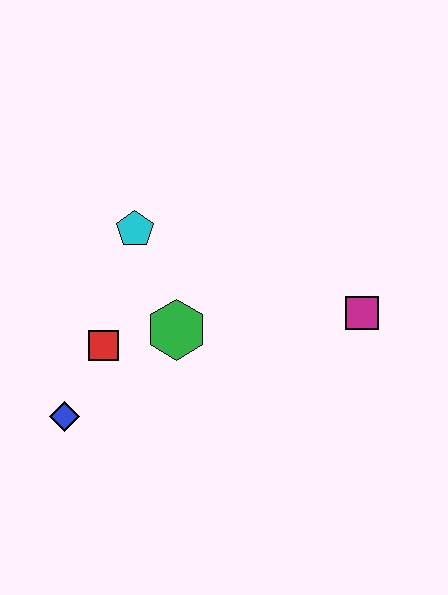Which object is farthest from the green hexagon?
The magenta square is farthest from the green hexagon.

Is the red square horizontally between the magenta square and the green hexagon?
No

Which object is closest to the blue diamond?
The red square is closest to the blue diamond.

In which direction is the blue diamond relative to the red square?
The blue diamond is below the red square.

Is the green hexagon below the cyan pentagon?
Yes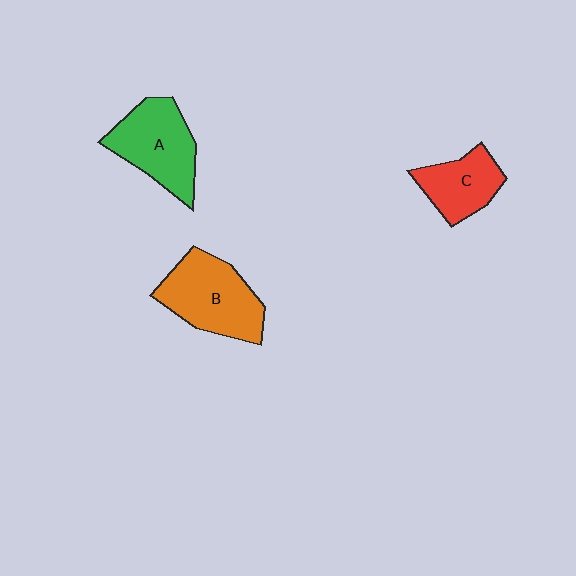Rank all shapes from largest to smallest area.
From largest to smallest: B (orange), A (green), C (red).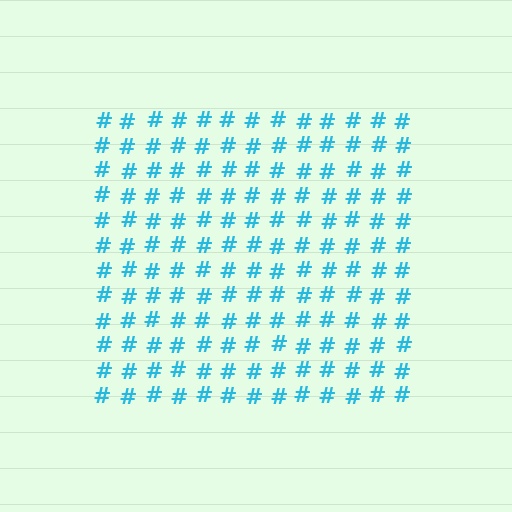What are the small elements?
The small elements are hash symbols.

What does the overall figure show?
The overall figure shows a square.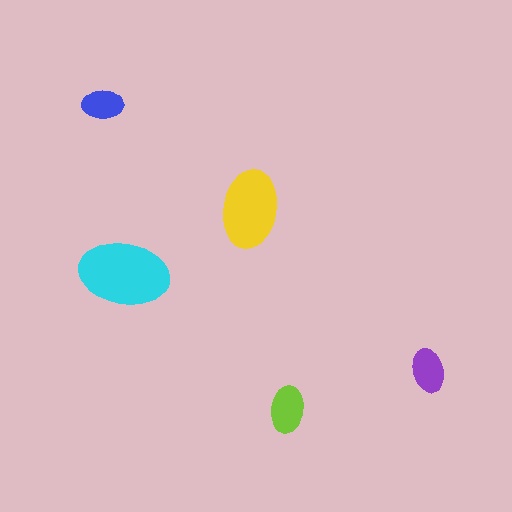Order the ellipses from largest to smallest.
the cyan one, the yellow one, the lime one, the purple one, the blue one.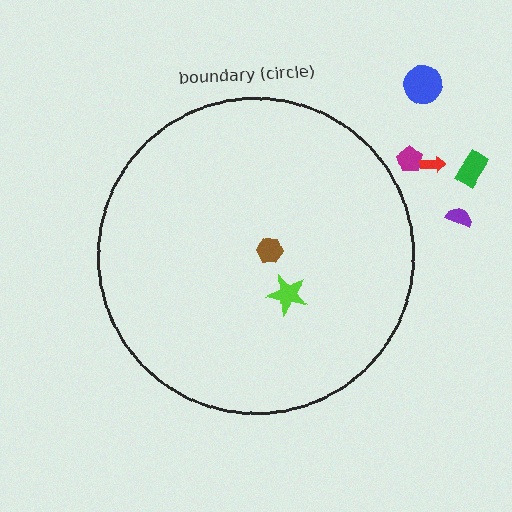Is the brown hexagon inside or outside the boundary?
Inside.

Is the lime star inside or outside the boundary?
Inside.